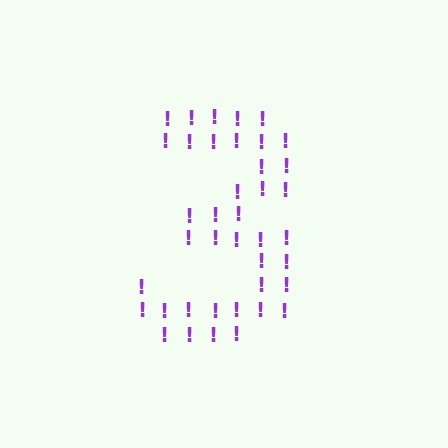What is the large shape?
The large shape is the digit 3.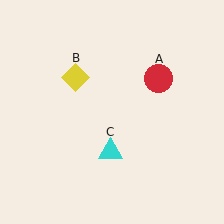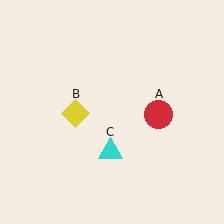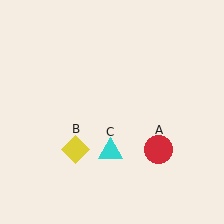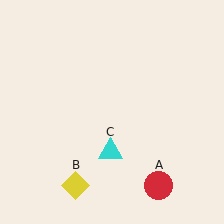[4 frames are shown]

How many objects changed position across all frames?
2 objects changed position: red circle (object A), yellow diamond (object B).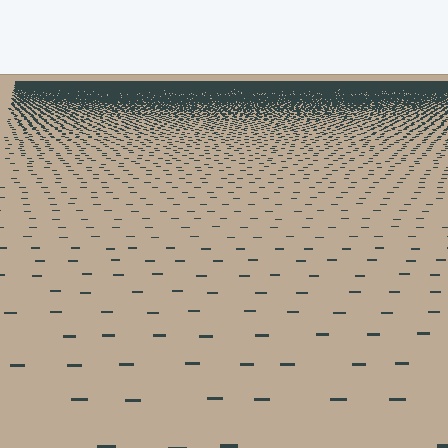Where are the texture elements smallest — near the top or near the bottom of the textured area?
Near the top.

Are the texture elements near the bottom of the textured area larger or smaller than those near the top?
Larger. Near the bottom, elements are closer to the viewer and appear at a bigger on-screen size.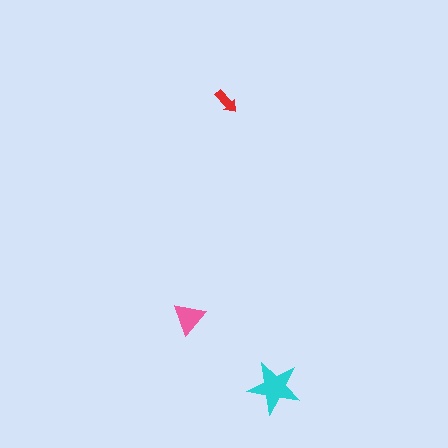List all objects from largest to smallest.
The cyan star, the pink triangle, the red arrow.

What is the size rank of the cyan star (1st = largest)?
1st.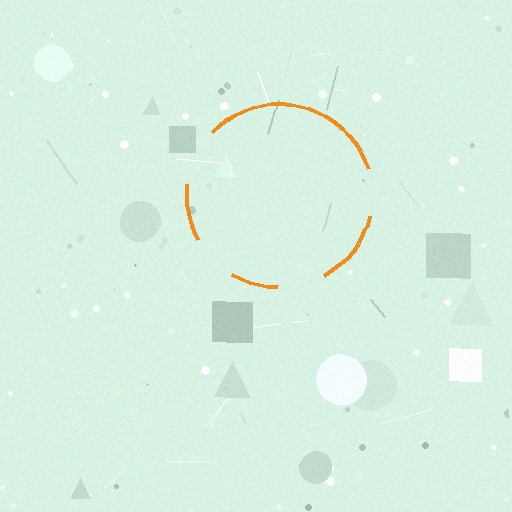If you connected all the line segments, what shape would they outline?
They would outline a circle.